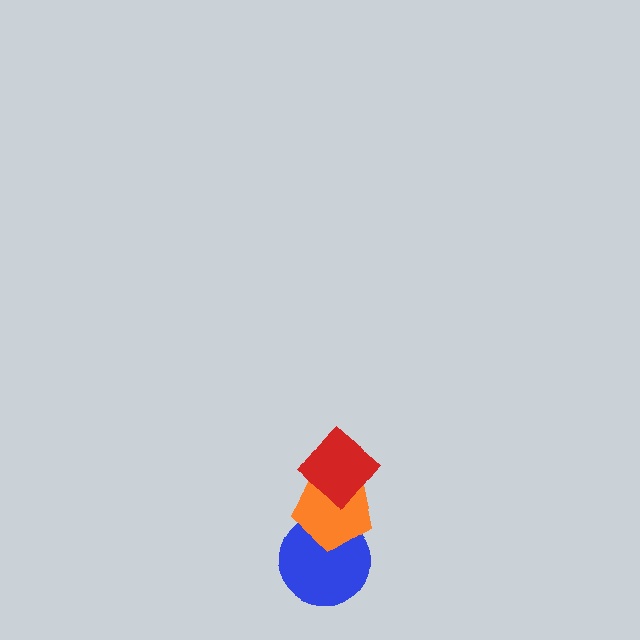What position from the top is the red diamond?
The red diamond is 1st from the top.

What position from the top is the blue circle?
The blue circle is 3rd from the top.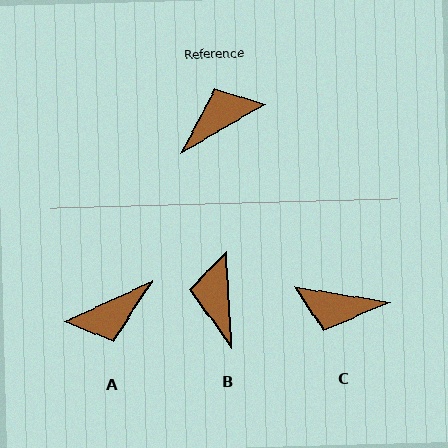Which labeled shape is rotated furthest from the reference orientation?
A, about 175 degrees away.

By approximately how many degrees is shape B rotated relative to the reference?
Approximately 63 degrees counter-clockwise.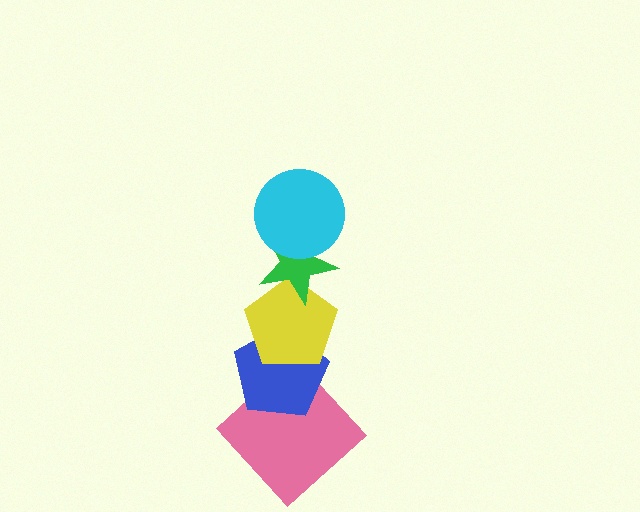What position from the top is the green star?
The green star is 2nd from the top.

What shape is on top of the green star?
The cyan circle is on top of the green star.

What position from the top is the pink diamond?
The pink diamond is 5th from the top.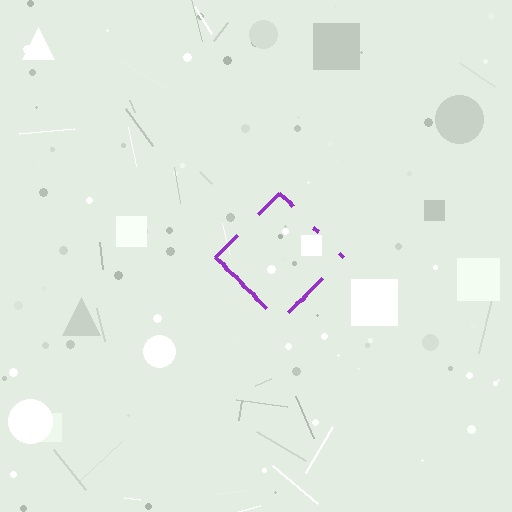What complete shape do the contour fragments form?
The contour fragments form a diamond.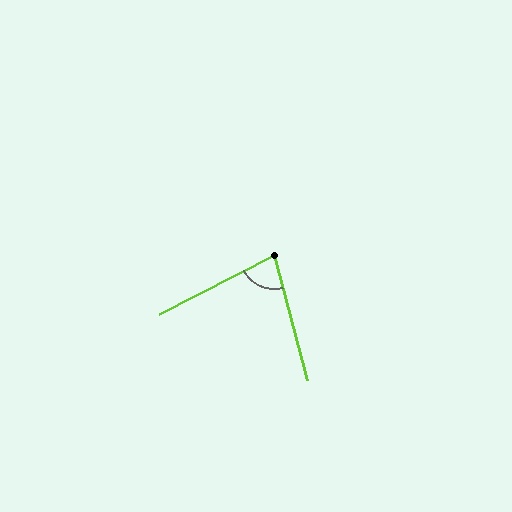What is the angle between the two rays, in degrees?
Approximately 77 degrees.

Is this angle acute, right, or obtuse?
It is acute.